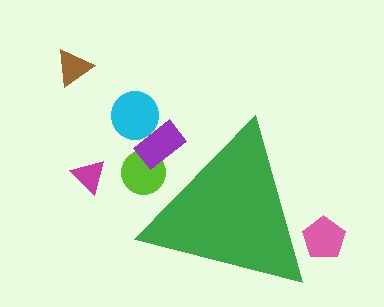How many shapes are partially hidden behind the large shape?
3 shapes are partially hidden.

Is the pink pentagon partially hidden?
Yes, the pink pentagon is partially hidden behind the green triangle.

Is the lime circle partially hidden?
Yes, the lime circle is partially hidden behind the green triangle.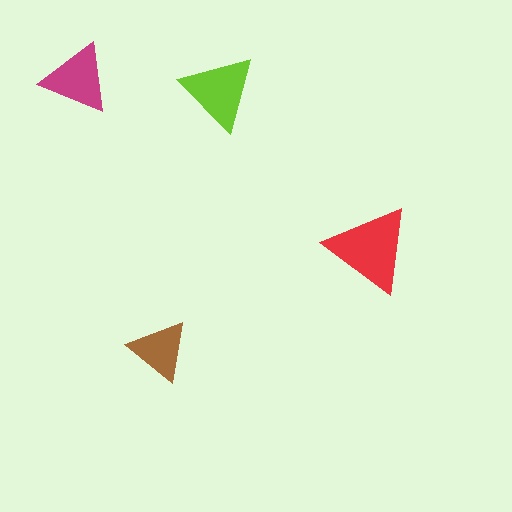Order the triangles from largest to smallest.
the red one, the lime one, the magenta one, the brown one.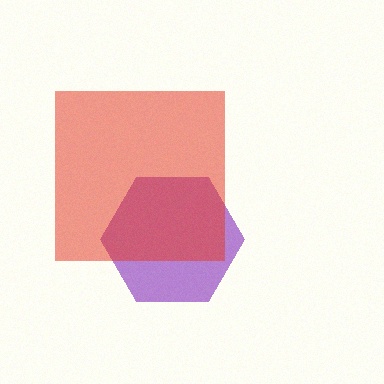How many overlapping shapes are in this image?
There are 2 overlapping shapes in the image.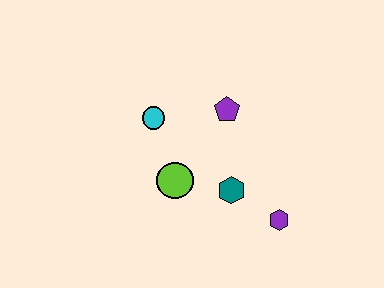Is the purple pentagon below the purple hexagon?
No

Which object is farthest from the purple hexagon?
The cyan circle is farthest from the purple hexagon.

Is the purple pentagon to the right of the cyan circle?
Yes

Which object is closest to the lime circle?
The teal hexagon is closest to the lime circle.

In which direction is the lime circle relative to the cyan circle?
The lime circle is below the cyan circle.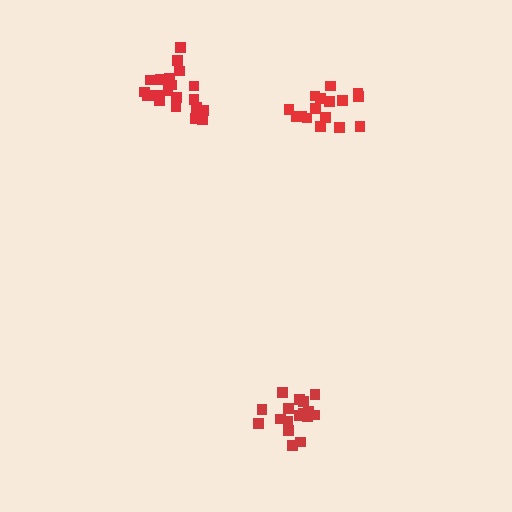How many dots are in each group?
Group 1: 16 dots, Group 2: 20 dots, Group 3: 18 dots (54 total).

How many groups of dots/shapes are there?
There are 3 groups.